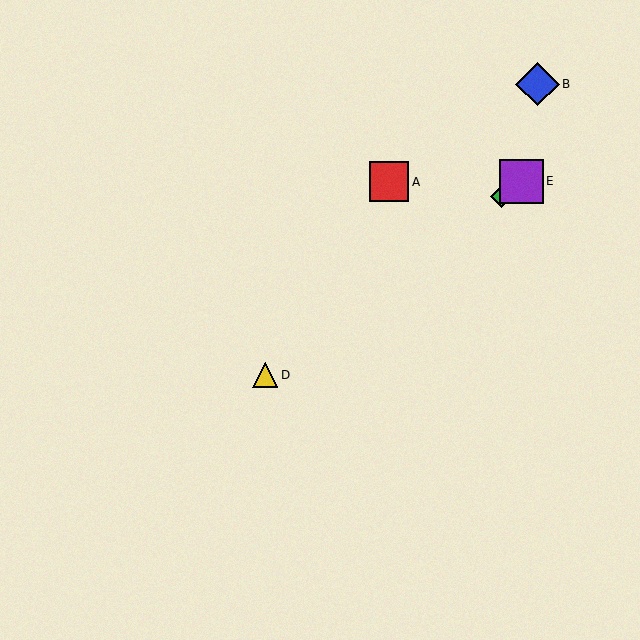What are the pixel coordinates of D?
Object D is at (265, 375).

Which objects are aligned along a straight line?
Objects C, D, E are aligned along a straight line.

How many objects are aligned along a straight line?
3 objects (C, D, E) are aligned along a straight line.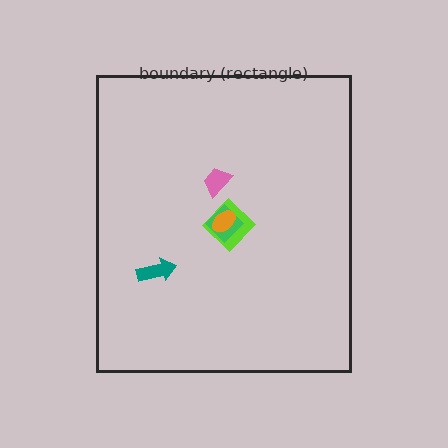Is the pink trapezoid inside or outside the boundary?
Inside.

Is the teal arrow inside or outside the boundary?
Inside.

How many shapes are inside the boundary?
5 inside, 0 outside.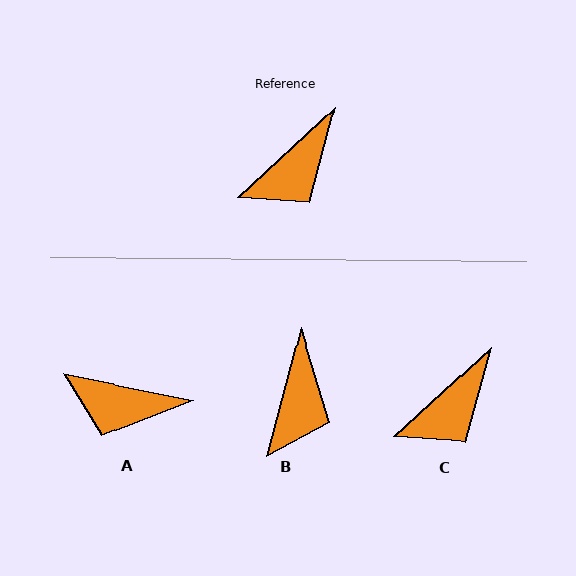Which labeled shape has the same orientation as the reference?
C.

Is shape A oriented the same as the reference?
No, it is off by about 54 degrees.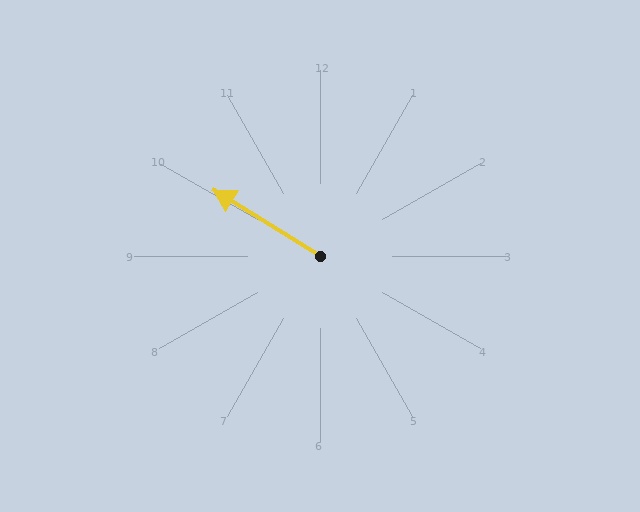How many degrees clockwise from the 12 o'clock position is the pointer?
Approximately 302 degrees.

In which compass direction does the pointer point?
Northwest.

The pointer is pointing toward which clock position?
Roughly 10 o'clock.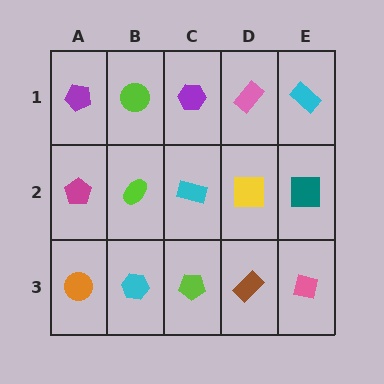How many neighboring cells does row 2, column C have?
4.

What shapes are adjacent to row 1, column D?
A yellow square (row 2, column D), a purple hexagon (row 1, column C), a cyan rectangle (row 1, column E).